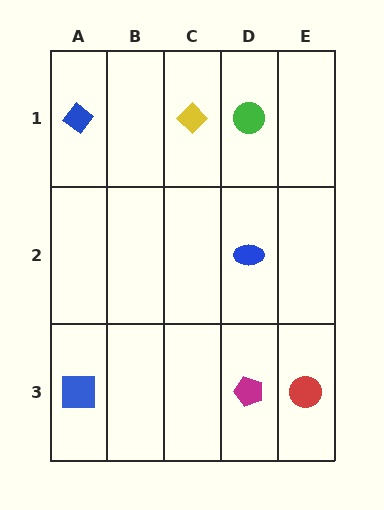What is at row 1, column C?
A yellow diamond.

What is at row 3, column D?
A magenta pentagon.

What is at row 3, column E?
A red circle.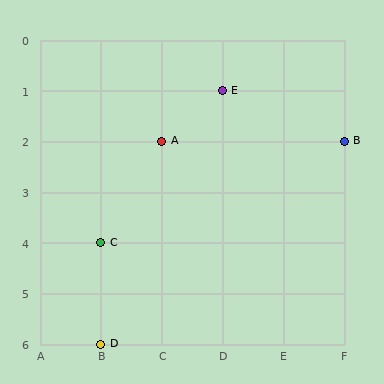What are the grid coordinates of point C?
Point C is at grid coordinates (B, 4).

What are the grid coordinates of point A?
Point A is at grid coordinates (C, 2).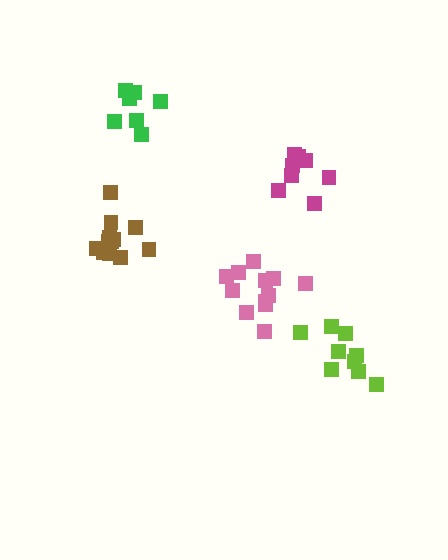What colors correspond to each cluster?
The clusters are colored: brown, lime, green, magenta, pink.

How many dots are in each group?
Group 1: 12 dots, Group 2: 9 dots, Group 3: 7 dots, Group 4: 8 dots, Group 5: 12 dots (48 total).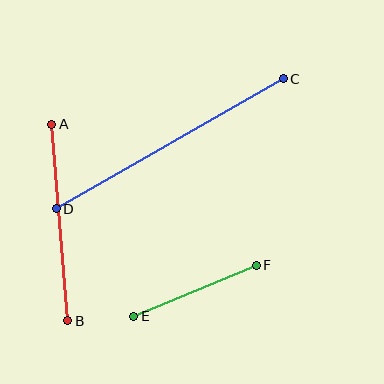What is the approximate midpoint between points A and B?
The midpoint is at approximately (60, 222) pixels.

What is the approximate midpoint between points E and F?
The midpoint is at approximately (195, 291) pixels.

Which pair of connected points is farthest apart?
Points C and D are farthest apart.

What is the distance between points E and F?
The distance is approximately 133 pixels.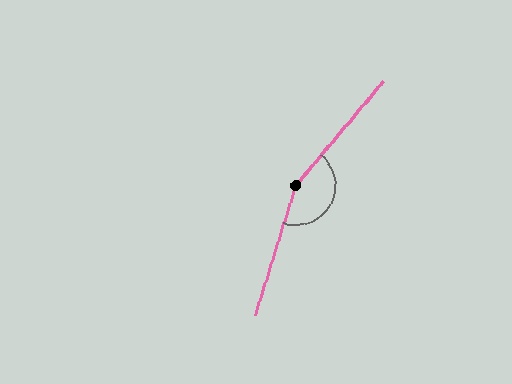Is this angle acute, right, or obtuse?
It is obtuse.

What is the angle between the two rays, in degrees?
Approximately 157 degrees.